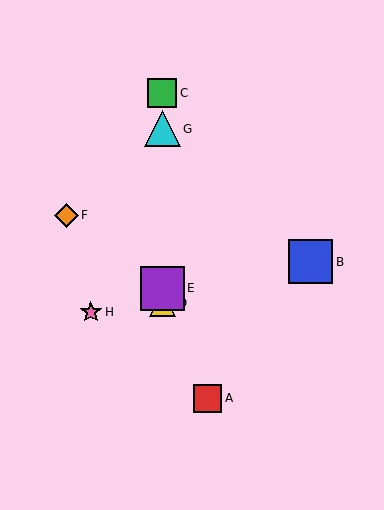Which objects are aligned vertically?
Objects C, D, E, G are aligned vertically.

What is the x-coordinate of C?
Object C is at x≈162.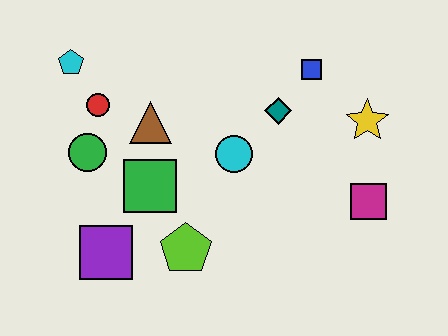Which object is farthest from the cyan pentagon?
The magenta square is farthest from the cyan pentagon.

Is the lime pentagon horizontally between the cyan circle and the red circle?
Yes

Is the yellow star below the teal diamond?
Yes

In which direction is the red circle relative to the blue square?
The red circle is to the left of the blue square.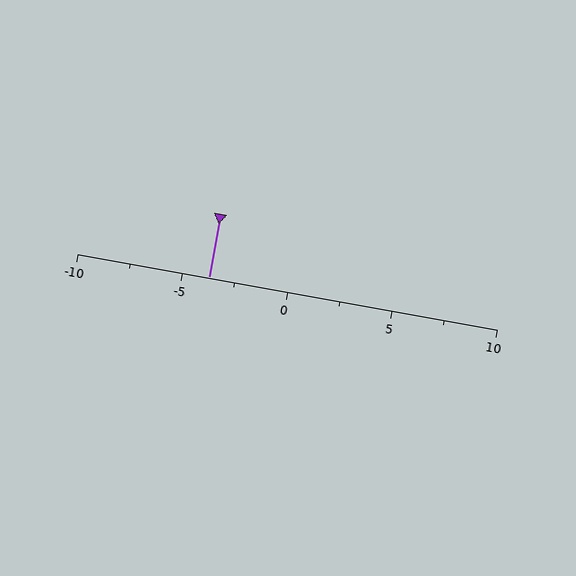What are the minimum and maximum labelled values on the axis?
The axis runs from -10 to 10.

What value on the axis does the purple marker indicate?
The marker indicates approximately -3.8.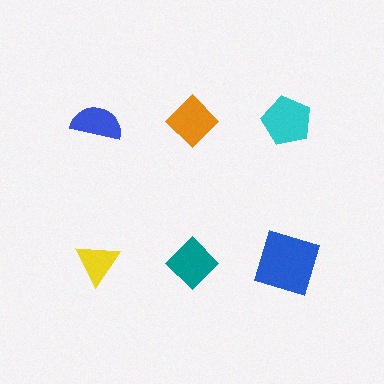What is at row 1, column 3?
A cyan pentagon.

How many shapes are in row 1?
3 shapes.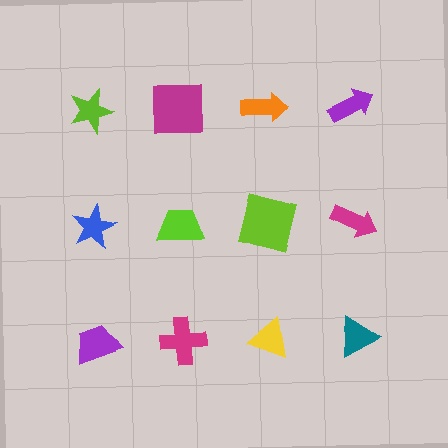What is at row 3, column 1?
A purple trapezoid.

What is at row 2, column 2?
A lime trapezoid.